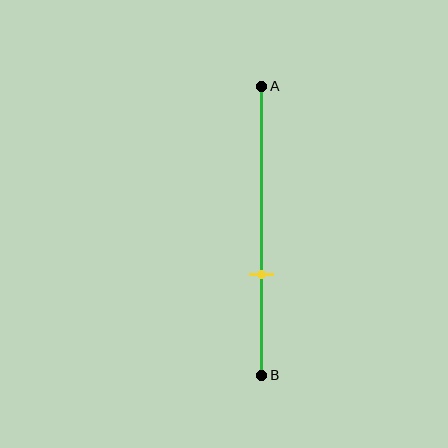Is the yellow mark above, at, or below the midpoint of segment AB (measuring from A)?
The yellow mark is below the midpoint of segment AB.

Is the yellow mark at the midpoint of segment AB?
No, the mark is at about 65% from A, not at the 50% midpoint.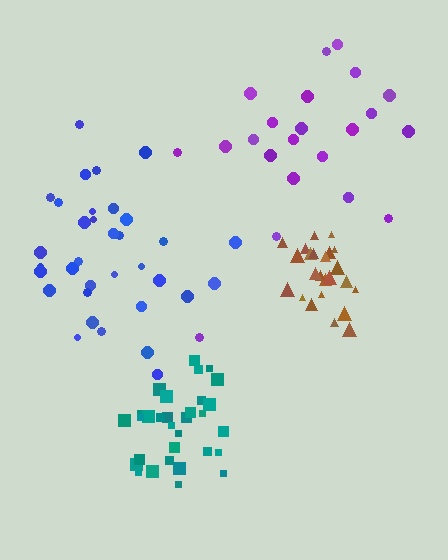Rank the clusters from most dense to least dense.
brown, teal, blue, purple.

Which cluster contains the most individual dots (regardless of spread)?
Blue (34).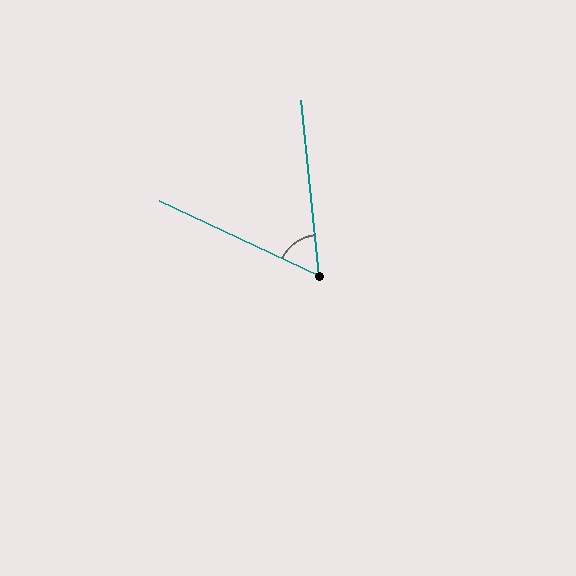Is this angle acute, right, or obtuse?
It is acute.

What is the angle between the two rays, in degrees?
Approximately 59 degrees.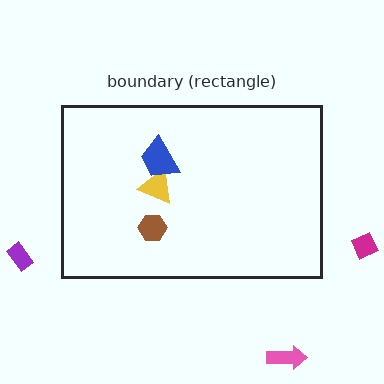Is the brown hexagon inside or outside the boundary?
Inside.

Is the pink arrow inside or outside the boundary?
Outside.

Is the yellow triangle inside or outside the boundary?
Inside.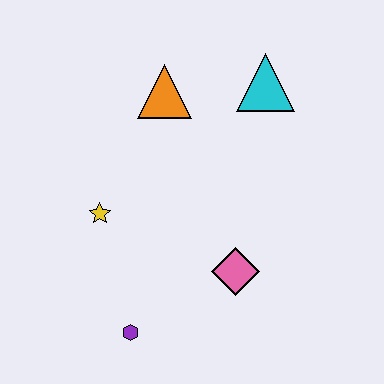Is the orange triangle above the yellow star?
Yes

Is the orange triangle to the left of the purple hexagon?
No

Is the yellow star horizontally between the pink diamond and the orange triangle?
No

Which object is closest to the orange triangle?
The cyan triangle is closest to the orange triangle.